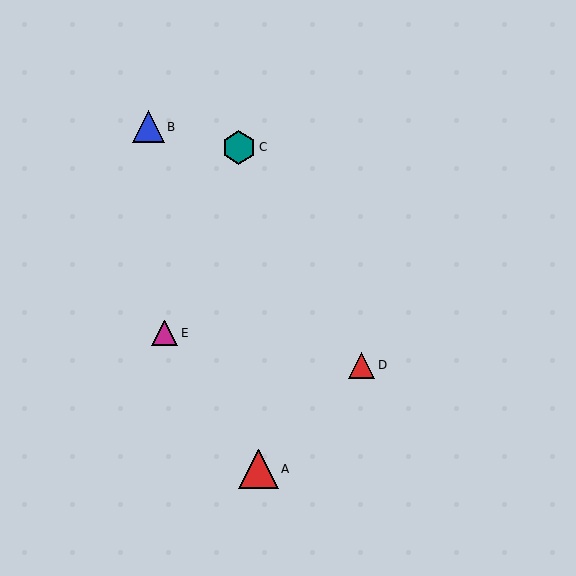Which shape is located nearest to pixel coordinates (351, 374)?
The red triangle (labeled D) at (362, 365) is nearest to that location.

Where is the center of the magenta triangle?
The center of the magenta triangle is at (165, 333).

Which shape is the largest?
The red triangle (labeled A) is the largest.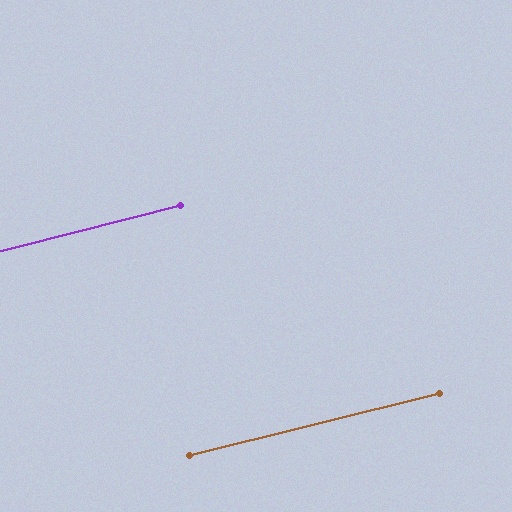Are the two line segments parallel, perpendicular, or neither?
Parallel — their directions differ by only 0.5°.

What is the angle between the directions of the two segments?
Approximately 1 degree.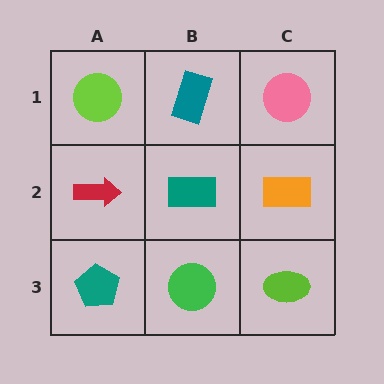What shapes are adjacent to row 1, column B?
A teal rectangle (row 2, column B), a lime circle (row 1, column A), a pink circle (row 1, column C).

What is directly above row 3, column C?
An orange rectangle.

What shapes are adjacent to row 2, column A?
A lime circle (row 1, column A), a teal pentagon (row 3, column A), a teal rectangle (row 2, column B).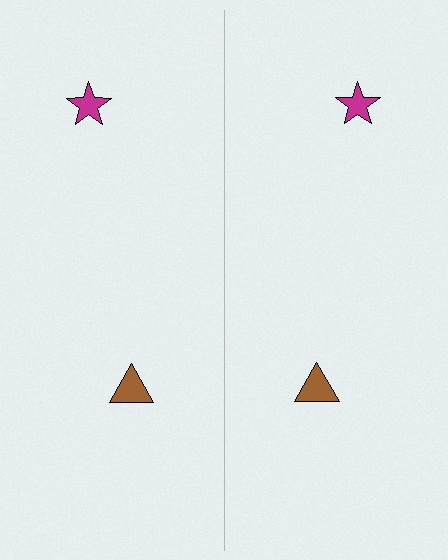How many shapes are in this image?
There are 4 shapes in this image.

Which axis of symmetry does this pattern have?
The pattern has a vertical axis of symmetry running through the center of the image.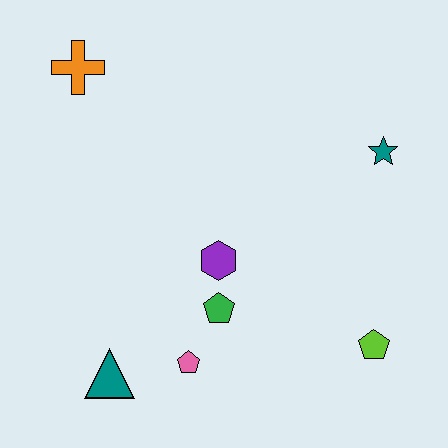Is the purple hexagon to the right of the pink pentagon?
Yes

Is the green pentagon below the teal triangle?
No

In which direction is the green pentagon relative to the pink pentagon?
The green pentagon is above the pink pentagon.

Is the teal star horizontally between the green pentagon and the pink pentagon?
No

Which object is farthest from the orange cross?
The lime pentagon is farthest from the orange cross.